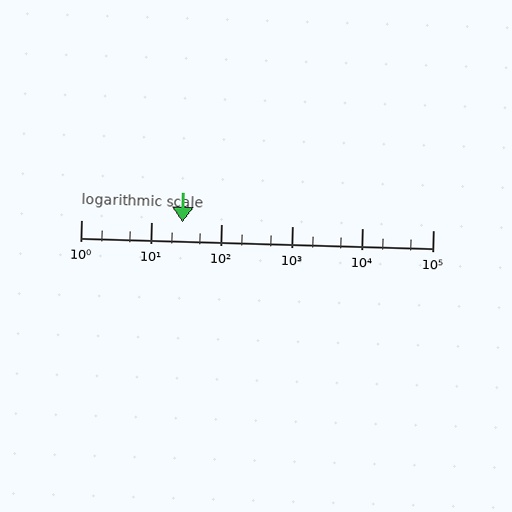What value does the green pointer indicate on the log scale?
The pointer indicates approximately 28.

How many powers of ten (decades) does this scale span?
The scale spans 5 decades, from 1 to 100000.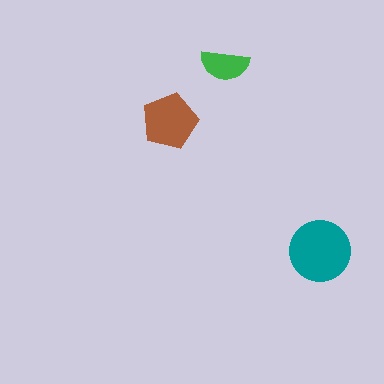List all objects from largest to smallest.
The teal circle, the brown pentagon, the green semicircle.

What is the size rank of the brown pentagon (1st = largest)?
2nd.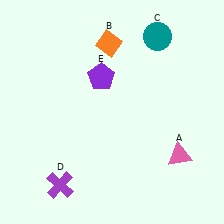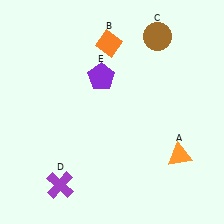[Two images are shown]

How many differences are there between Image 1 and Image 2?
There are 2 differences between the two images.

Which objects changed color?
A changed from pink to orange. C changed from teal to brown.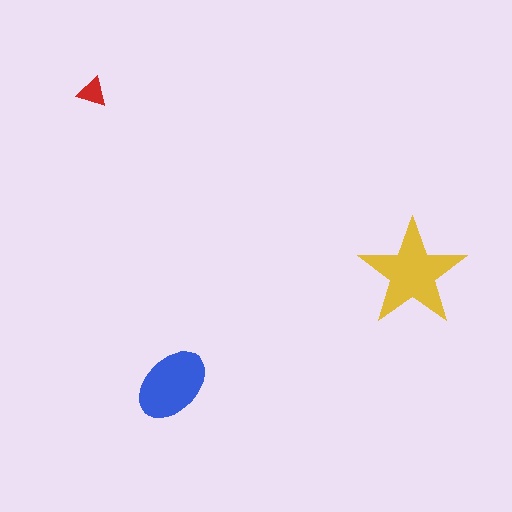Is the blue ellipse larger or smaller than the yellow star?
Smaller.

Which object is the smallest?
The red triangle.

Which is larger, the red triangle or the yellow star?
The yellow star.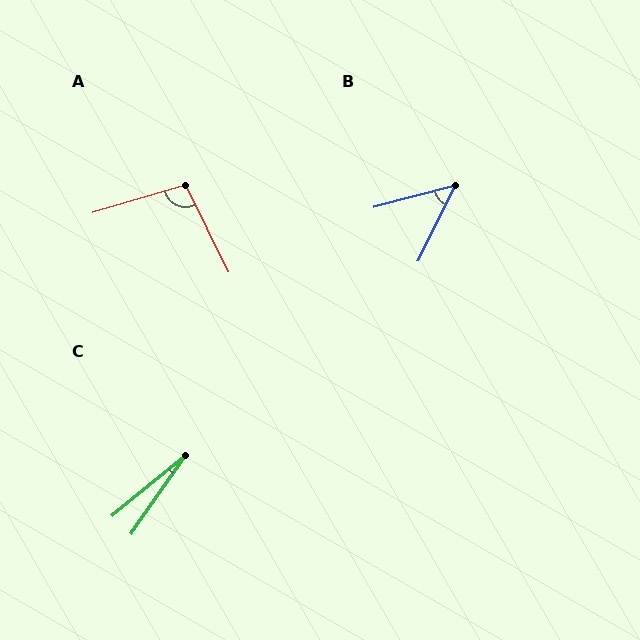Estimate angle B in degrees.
Approximately 49 degrees.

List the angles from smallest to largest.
C (16°), B (49°), A (99°).